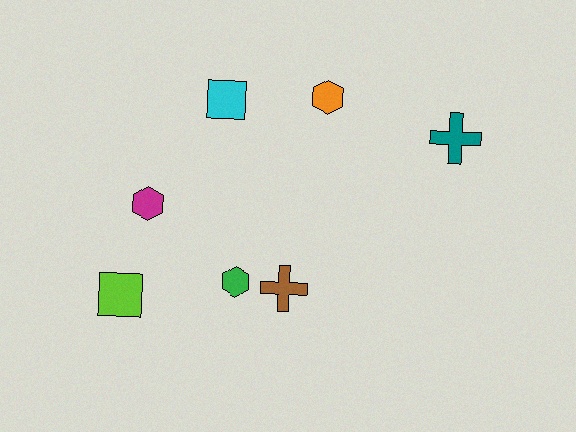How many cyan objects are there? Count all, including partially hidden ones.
There is 1 cyan object.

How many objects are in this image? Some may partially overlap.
There are 7 objects.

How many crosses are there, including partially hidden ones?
There are 2 crosses.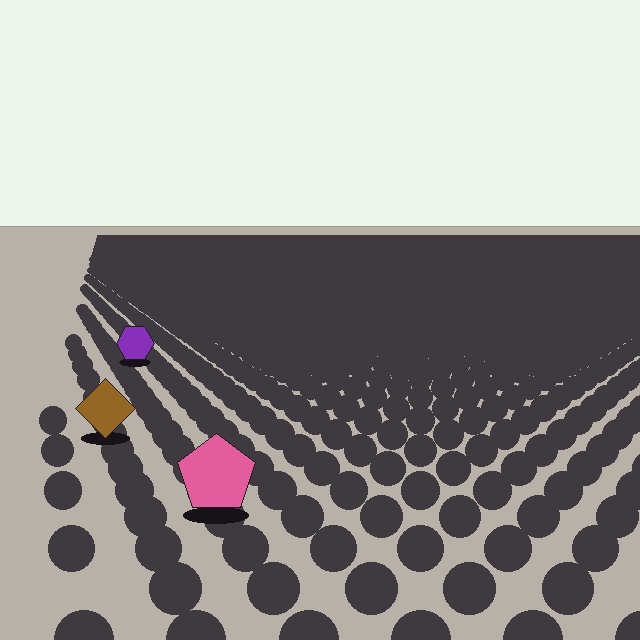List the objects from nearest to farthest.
From nearest to farthest: the pink pentagon, the brown diamond, the purple hexagon.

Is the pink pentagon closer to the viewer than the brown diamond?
Yes. The pink pentagon is closer — you can tell from the texture gradient: the ground texture is coarser near it.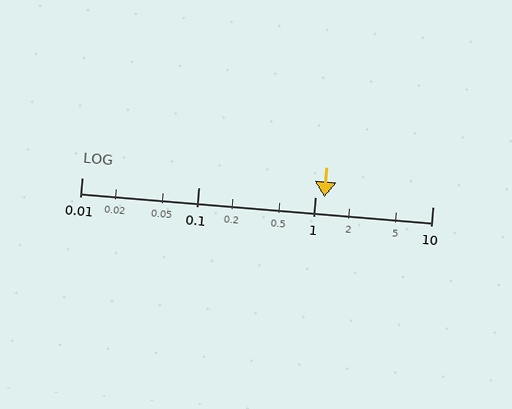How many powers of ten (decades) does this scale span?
The scale spans 3 decades, from 0.01 to 10.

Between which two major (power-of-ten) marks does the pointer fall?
The pointer is between 1 and 10.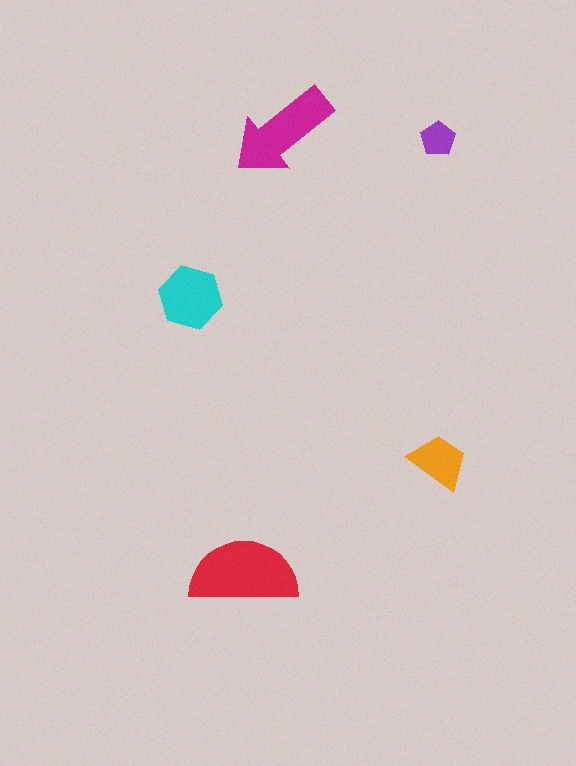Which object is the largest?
The red semicircle.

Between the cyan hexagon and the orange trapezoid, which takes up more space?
The cyan hexagon.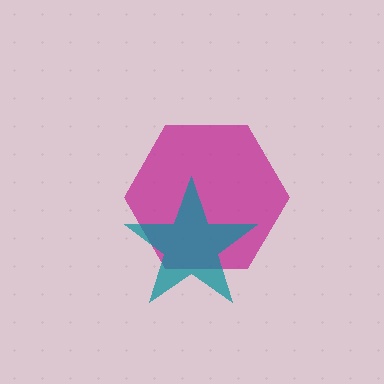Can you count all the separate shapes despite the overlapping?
Yes, there are 2 separate shapes.